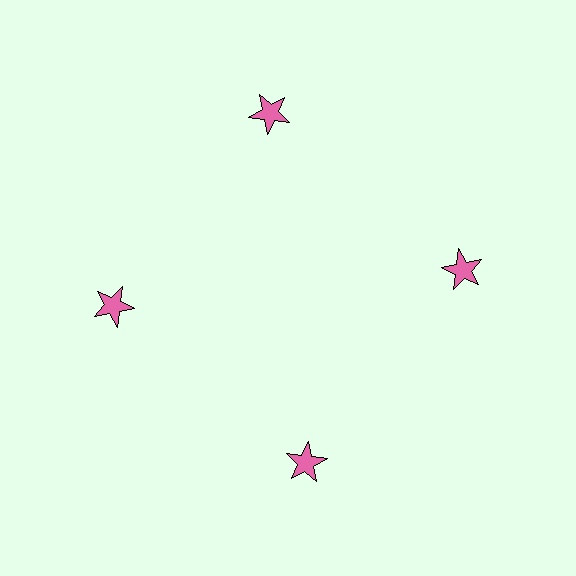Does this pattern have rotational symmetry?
Yes, this pattern has 4-fold rotational symmetry. It looks the same after rotating 90 degrees around the center.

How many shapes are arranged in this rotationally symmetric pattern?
There are 4 shapes, arranged in 4 groups of 1.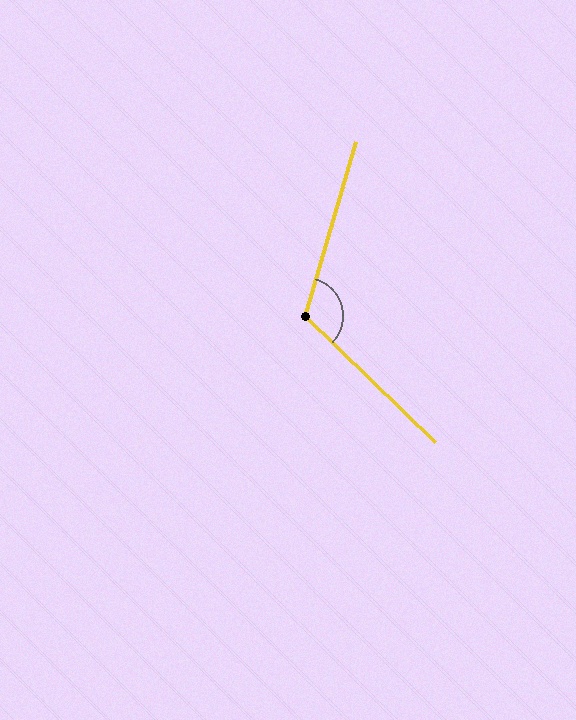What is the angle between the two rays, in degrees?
Approximately 118 degrees.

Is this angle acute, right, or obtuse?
It is obtuse.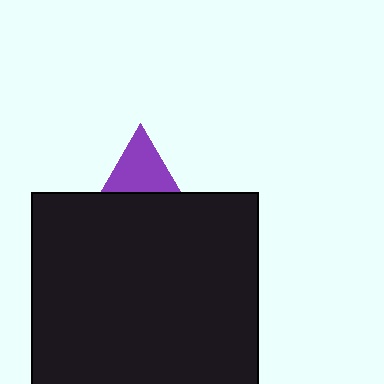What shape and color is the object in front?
The object in front is a black square.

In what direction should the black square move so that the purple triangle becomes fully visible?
The black square should move down. That is the shortest direction to clear the overlap and leave the purple triangle fully visible.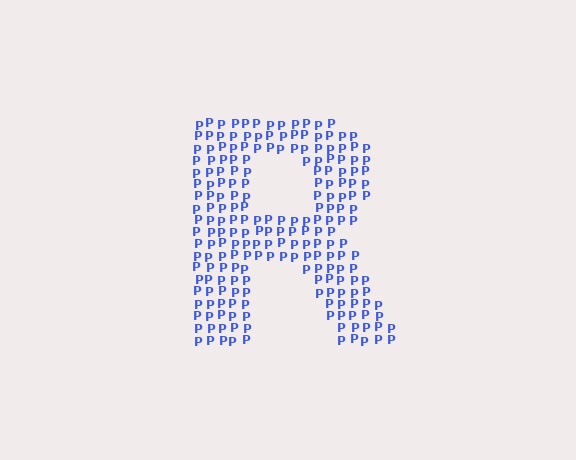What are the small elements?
The small elements are letter P's.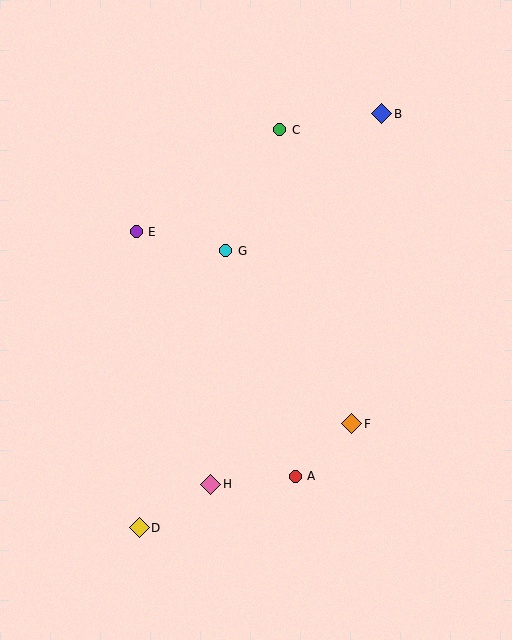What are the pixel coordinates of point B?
Point B is at (382, 114).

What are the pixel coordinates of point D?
Point D is at (139, 528).